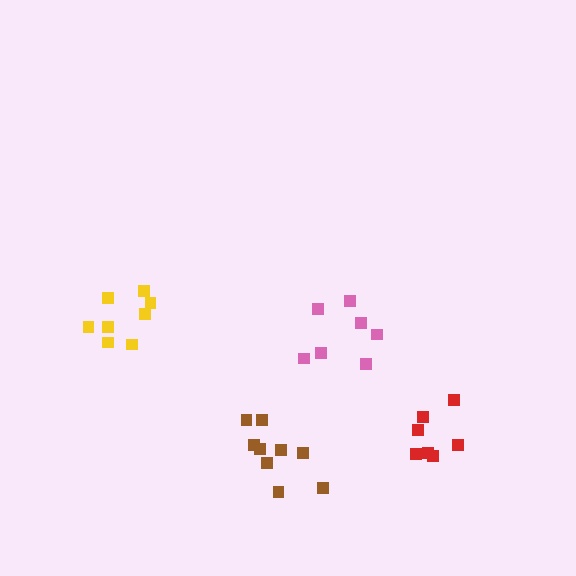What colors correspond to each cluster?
The clusters are colored: pink, brown, yellow, red.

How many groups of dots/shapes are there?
There are 4 groups.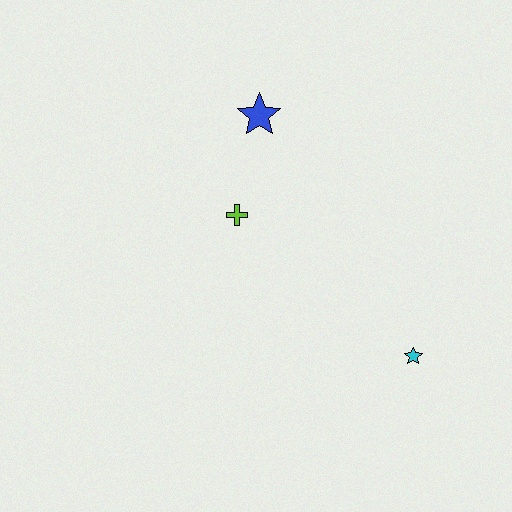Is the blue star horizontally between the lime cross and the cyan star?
Yes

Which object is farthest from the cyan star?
The blue star is farthest from the cyan star.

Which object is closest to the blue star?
The lime cross is closest to the blue star.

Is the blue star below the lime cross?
No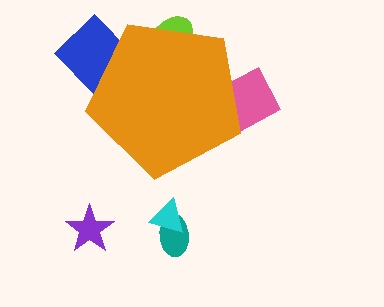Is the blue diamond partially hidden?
Yes, the blue diamond is partially hidden behind the orange pentagon.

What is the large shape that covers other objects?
An orange pentagon.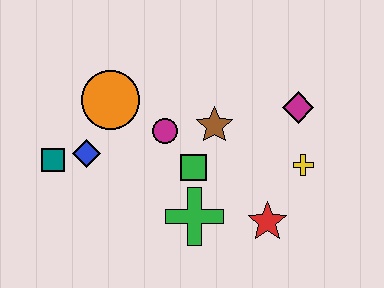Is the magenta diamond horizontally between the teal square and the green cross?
No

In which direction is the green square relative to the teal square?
The green square is to the right of the teal square.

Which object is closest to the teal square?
The blue diamond is closest to the teal square.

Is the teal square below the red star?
No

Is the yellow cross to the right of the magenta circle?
Yes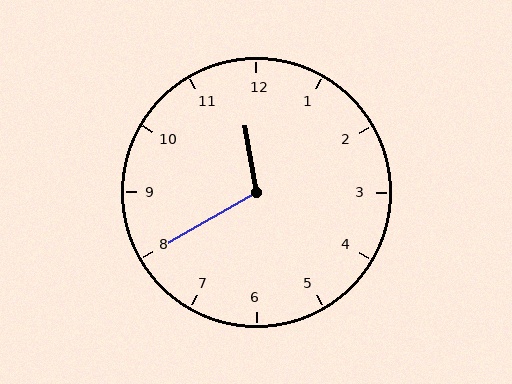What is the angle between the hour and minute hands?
Approximately 110 degrees.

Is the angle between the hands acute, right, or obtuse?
It is obtuse.